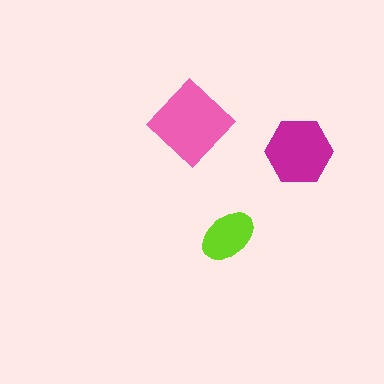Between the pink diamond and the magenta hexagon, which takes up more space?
The pink diamond.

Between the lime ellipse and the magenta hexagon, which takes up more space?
The magenta hexagon.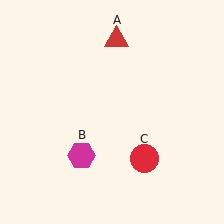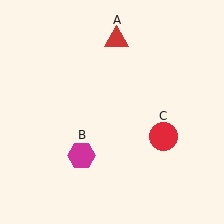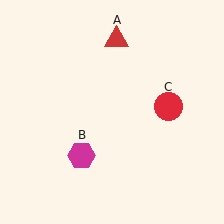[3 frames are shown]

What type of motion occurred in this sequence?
The red circle (object C) rotated counterclockwise around the center of the scene.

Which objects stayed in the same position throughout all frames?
Red triangle (object A) and magenta hexagon (object B) remained stationary.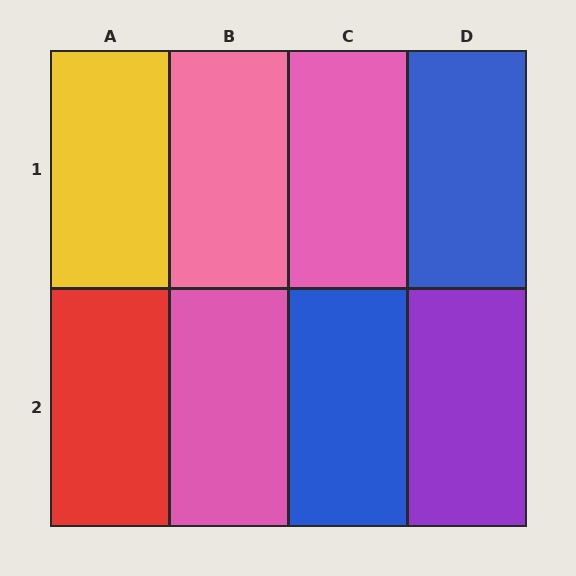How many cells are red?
1 cell is red.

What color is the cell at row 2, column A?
Red.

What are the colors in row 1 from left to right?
Yellow, pink, pink, blue.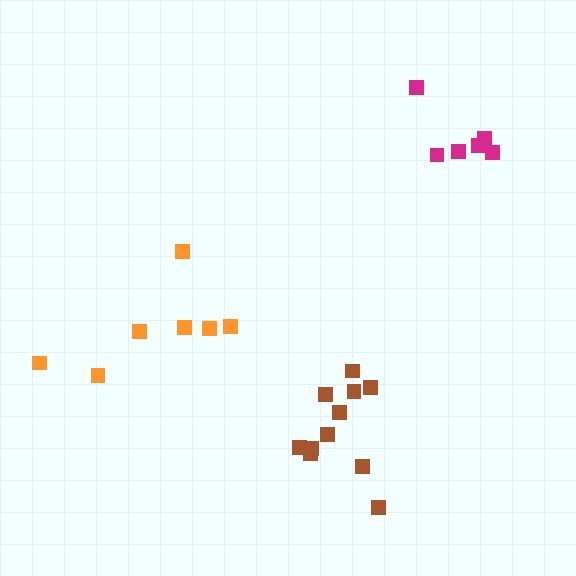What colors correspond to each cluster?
The clusters are colored: magenta, orange, brown.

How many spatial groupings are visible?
There are 3 spatial groupings.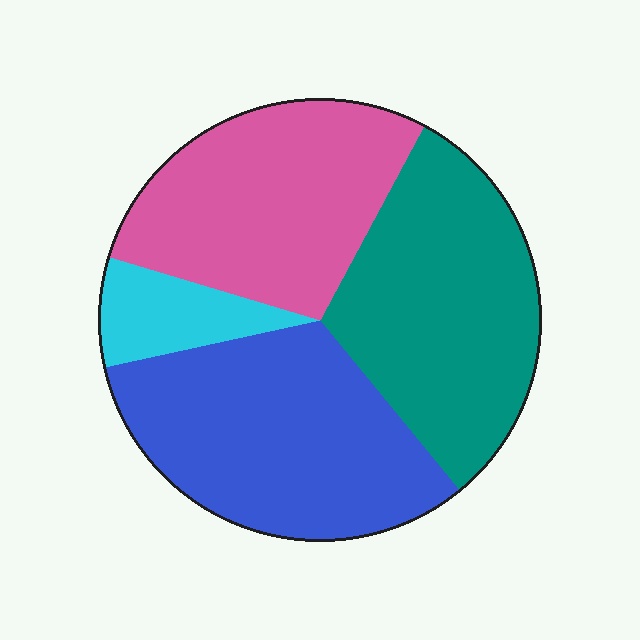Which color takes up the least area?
Cyan, at roughly 10%.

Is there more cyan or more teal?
Teal.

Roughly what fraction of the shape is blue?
Blue takes up about one third (1/3) of the shape.